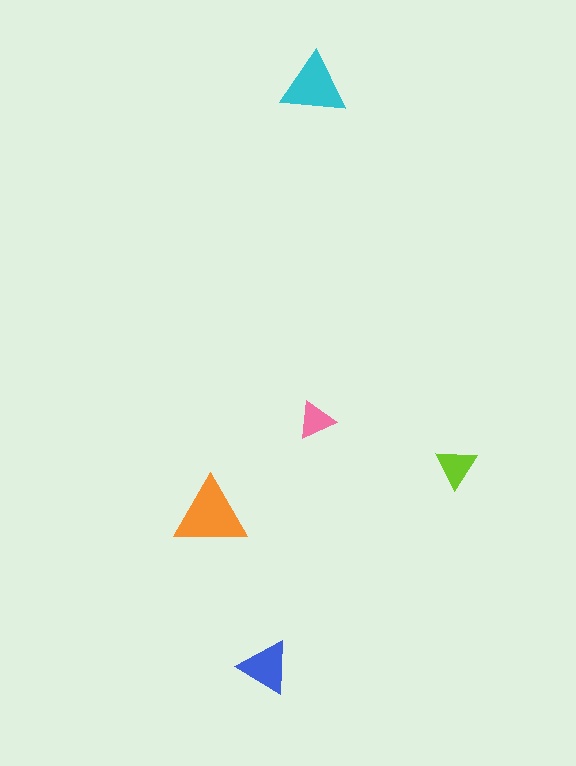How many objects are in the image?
There are 5 objects in the image.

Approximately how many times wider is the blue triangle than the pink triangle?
About 1.5 times wider.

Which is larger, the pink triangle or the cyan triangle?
The cyan one.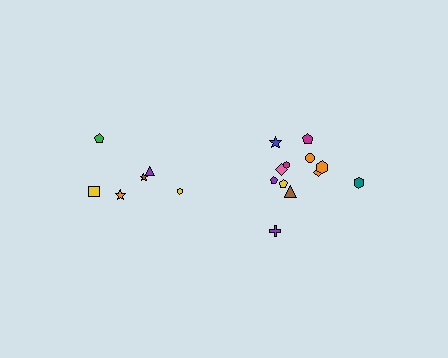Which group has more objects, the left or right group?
The right group.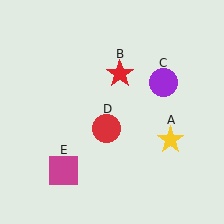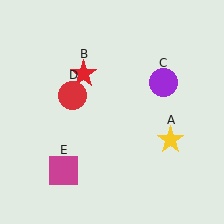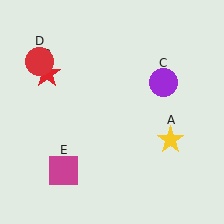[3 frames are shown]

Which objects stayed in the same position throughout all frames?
Yellow star (object A) and purple circle (object C) and magenta square (object E) remained stationary.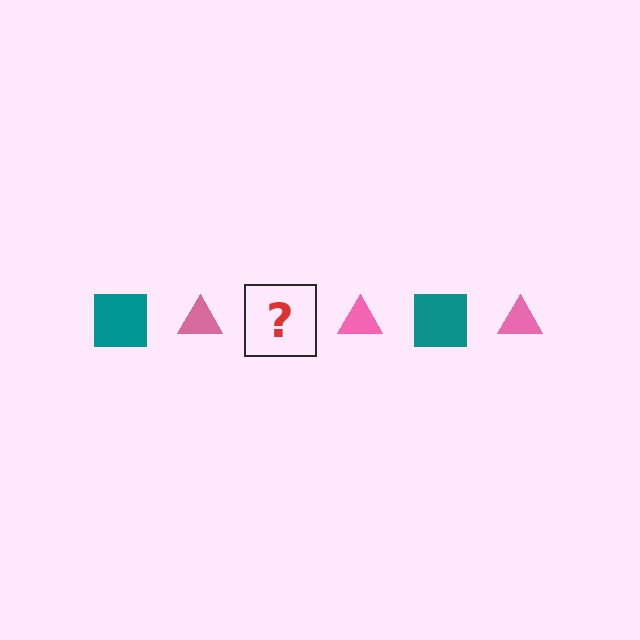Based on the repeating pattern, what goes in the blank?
The blank should be a teal square.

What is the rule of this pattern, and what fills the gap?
The rule is that the pattern alternates between teal square and pink triangle. The gap should be filled with a teal square.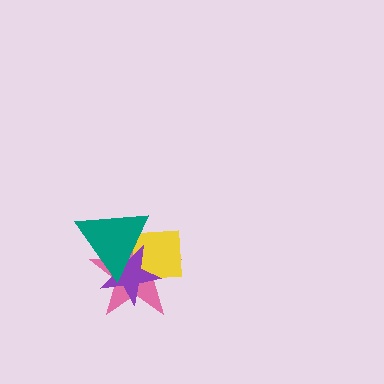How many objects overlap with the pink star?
3 objects overlap with the pink star.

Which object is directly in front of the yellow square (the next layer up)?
The purple star is directly in front of the yellow square.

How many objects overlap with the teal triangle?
3 objects overlap with the teal triangle.